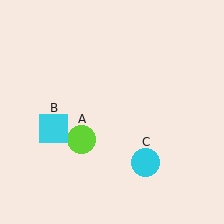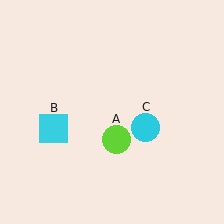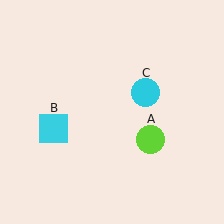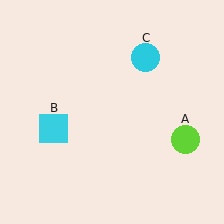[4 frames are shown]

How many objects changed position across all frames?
2 objects changed position: lime circle (object A), cyan circle (object C).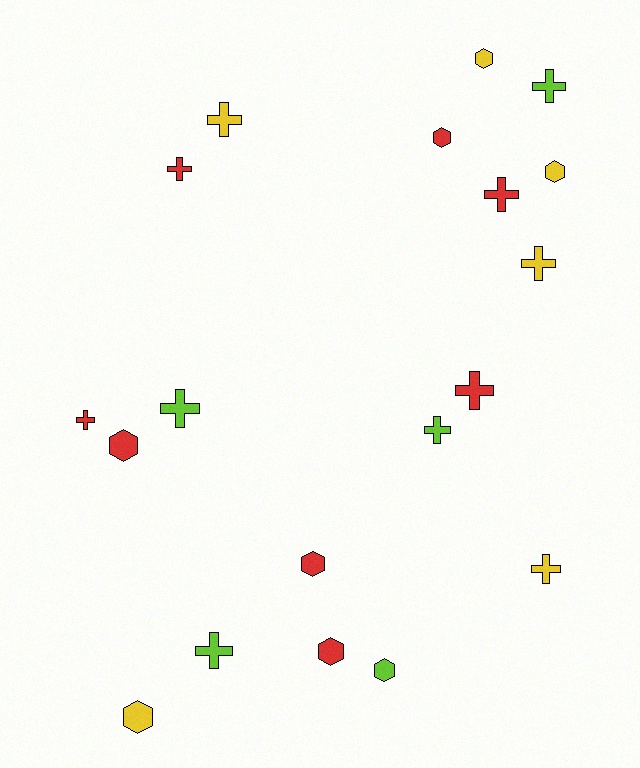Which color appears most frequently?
Red, with 8 objects.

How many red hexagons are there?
There are 4 red hexagons.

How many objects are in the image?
There are 19 objects.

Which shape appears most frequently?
Cross, with 11 objects.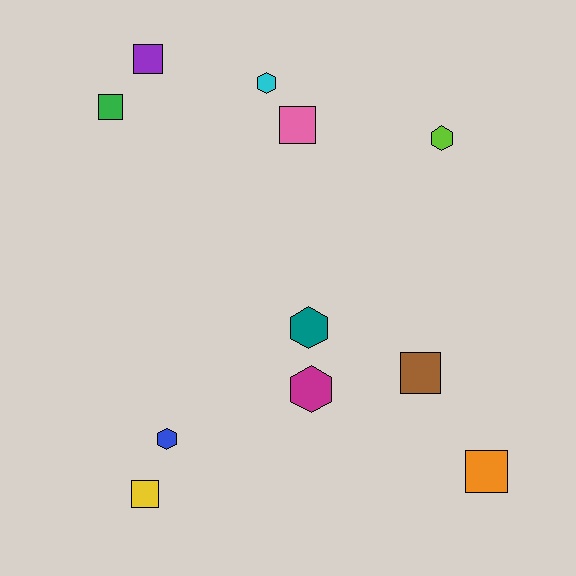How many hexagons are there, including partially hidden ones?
There are 5 hexagons.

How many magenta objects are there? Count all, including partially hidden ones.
There is 1 magenta object.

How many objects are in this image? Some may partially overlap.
There are 11 objects.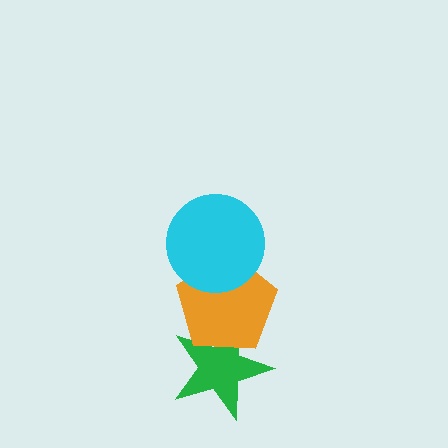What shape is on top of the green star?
The orange pentagon is on top of the green star.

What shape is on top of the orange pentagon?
The cyan circle is on top of the orange pentagon.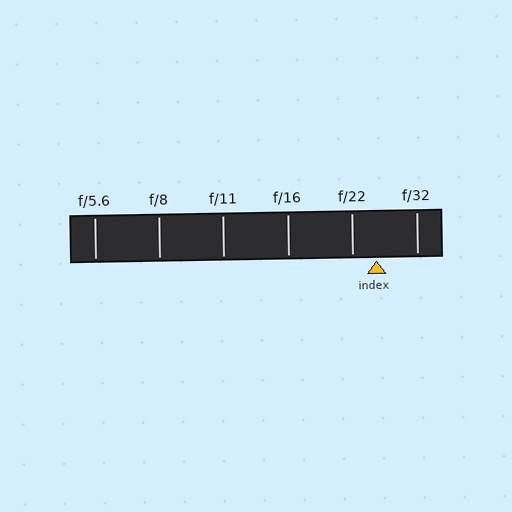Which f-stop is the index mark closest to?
The index mark is closest to f/22.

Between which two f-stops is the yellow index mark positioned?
The index mark is between f/22 and f/32.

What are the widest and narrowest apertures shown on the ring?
The widest aperture shown is f/5.6 and the narrowest is f/32.